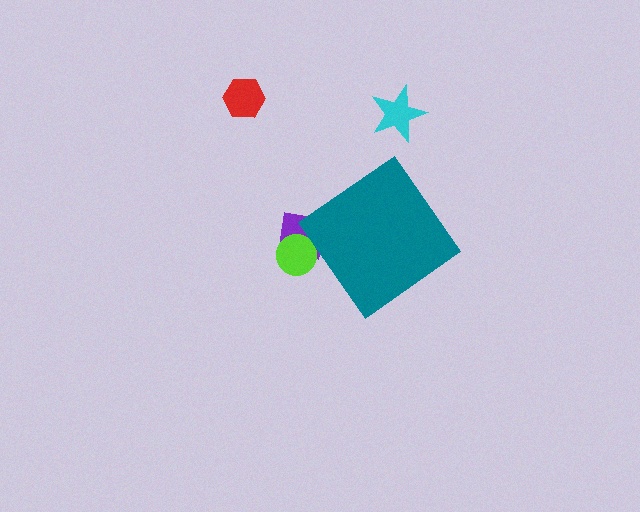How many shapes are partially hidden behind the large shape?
2 shapes are partially hidden.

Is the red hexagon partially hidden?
No, the red hexagon is fully visible.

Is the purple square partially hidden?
Yes, the purple square is partially hidden behind the teal diamond.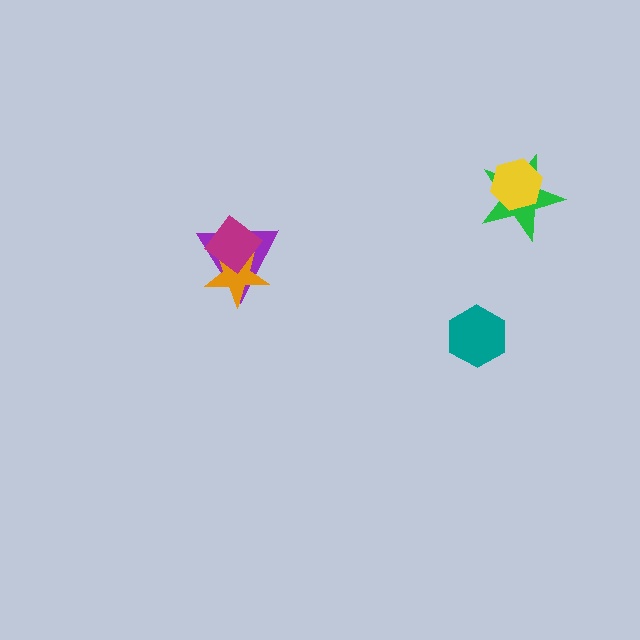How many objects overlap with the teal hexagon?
0 objects overlap with the teal hexagon.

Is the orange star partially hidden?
Yes, it is partially covered by another shape.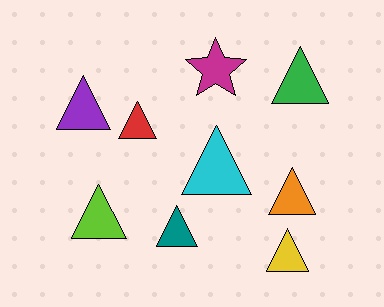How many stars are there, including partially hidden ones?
There is 1 star.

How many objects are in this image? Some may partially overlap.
There are 9 objects.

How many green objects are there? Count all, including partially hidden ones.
There is 1 green object.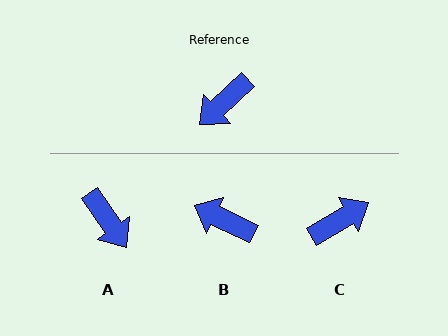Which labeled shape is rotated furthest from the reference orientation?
C, about 168 degrees away.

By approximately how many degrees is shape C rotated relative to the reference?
Approximately 168 degrees counter-clockwise.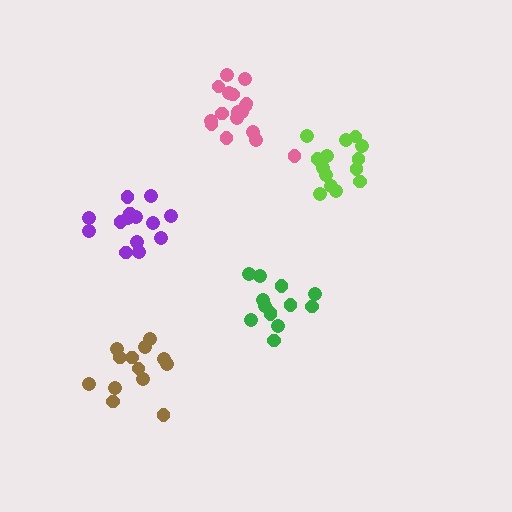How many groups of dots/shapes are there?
There are 5 groups.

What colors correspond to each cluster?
The clusters are colored: brown, purple, lime, pink, green.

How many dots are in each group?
Group 1: 13 dots, Group 2: 14 dots, Group 3: 14 dots, Group 4: 17 dots, Group 5: 13 dots (71 total).